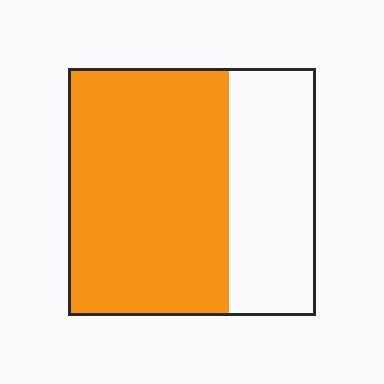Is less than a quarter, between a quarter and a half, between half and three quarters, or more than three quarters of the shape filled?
Between half and three quarters.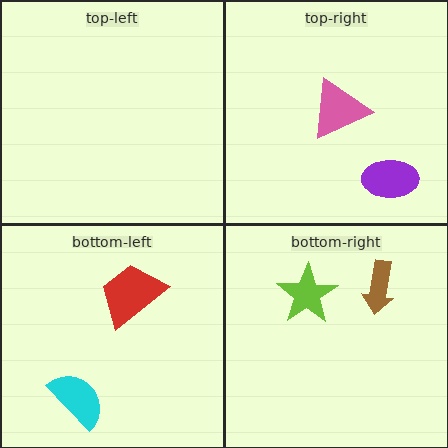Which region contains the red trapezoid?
The bottom-left region.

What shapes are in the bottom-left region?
The cyan semicircle, the red trapezoid.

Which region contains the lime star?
The bottom-right region.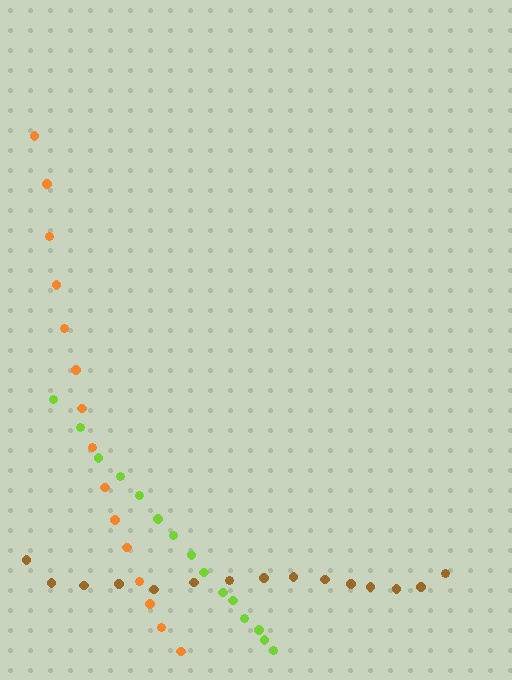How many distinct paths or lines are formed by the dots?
There are 3 distinct paths.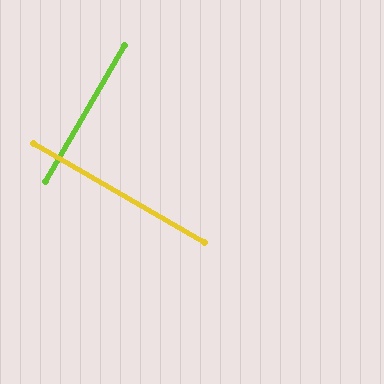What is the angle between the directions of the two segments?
Approximately 90 degrees.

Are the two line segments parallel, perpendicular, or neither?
Perpendicular — they meet at approximately 90°.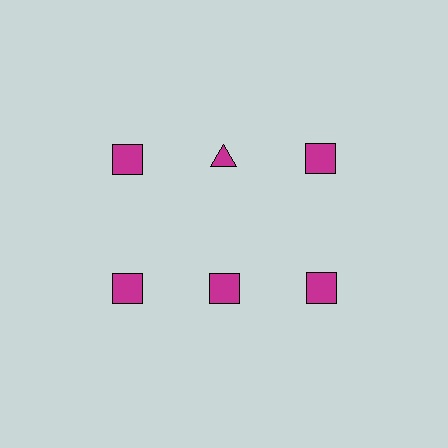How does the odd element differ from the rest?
It has a different shape: triangle instead of square.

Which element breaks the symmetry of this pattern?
The magenta triangle in the top row, second from left column breaks the symmetry. All other shapes are magenta squares.